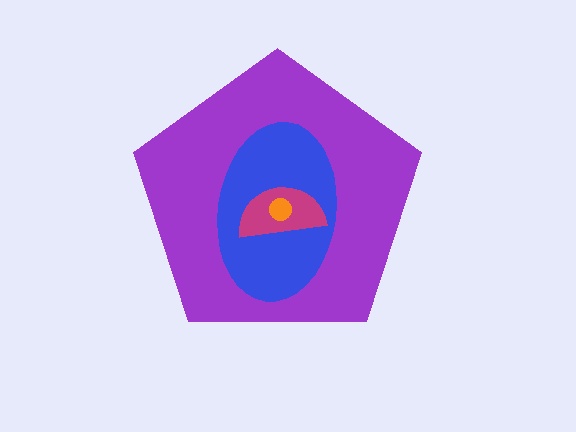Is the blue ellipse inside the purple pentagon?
Yes.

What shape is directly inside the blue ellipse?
The magenta semicircle.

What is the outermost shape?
The purple pentagon.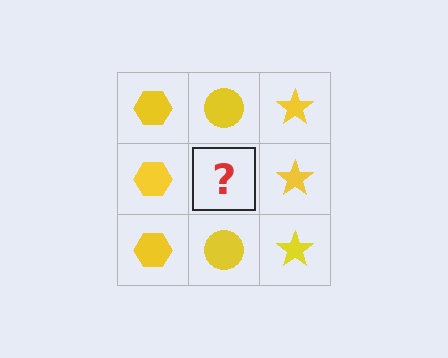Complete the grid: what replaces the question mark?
The question mark should be replaced with a yellow circle.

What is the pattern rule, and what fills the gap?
The rule is that each column has a consistent shape. The gap should be filled with a yellow circle.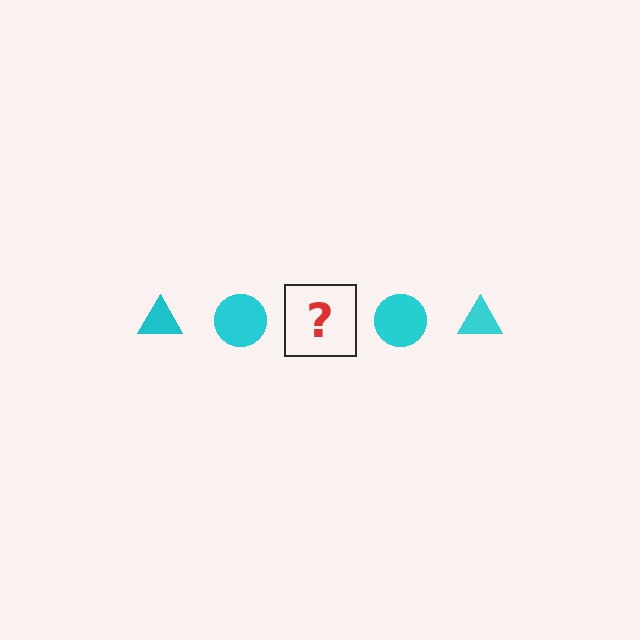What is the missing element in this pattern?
The missing element is a cyan triangle.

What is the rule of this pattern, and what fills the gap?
The rule is that the pattern cycles through triangle, circle shapes in cyan. The gap should be filled with a cyan triangle.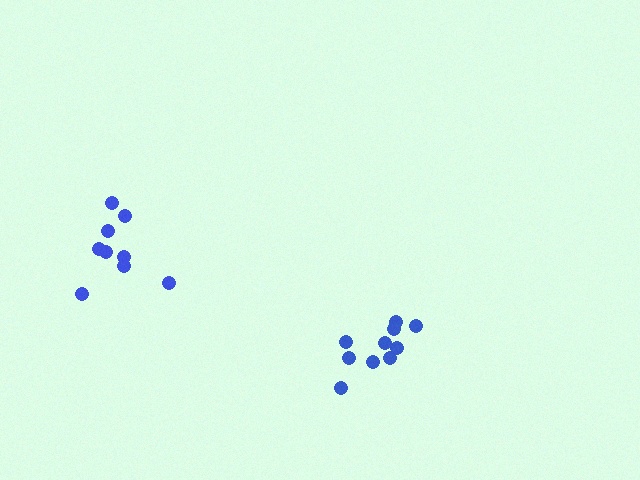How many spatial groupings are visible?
There are 2 spatial groupings.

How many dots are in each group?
Group 1: 9 dots, Group 2: 10 dots (19 total).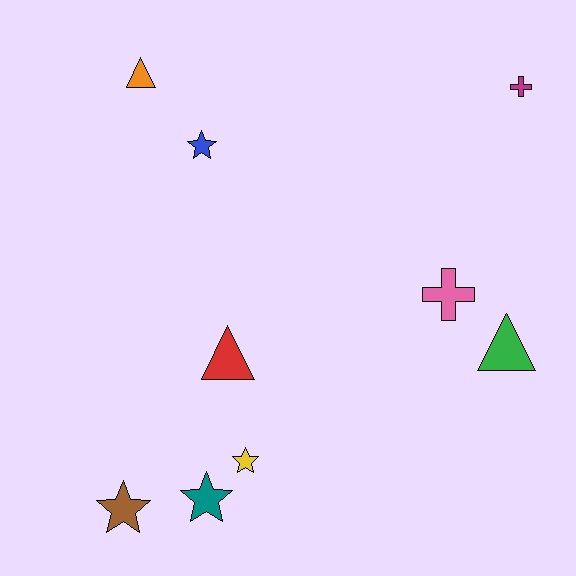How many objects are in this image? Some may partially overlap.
There are 9 objects.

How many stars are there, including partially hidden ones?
There are 4 stars.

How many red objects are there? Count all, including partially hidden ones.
There is 1 red object.